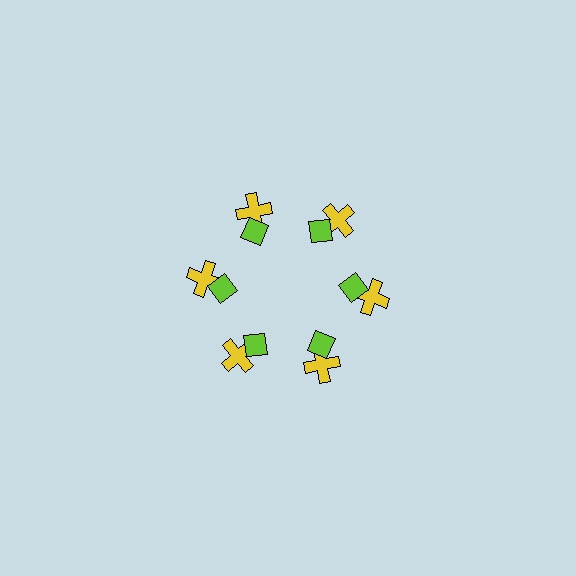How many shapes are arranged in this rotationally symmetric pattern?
There are 12 shapes, arranged in 6 groups of 2.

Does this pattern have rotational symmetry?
Yes, this pattern has 6-fold rotational symmetry. It looks the same after rotating 60 degrees around the center.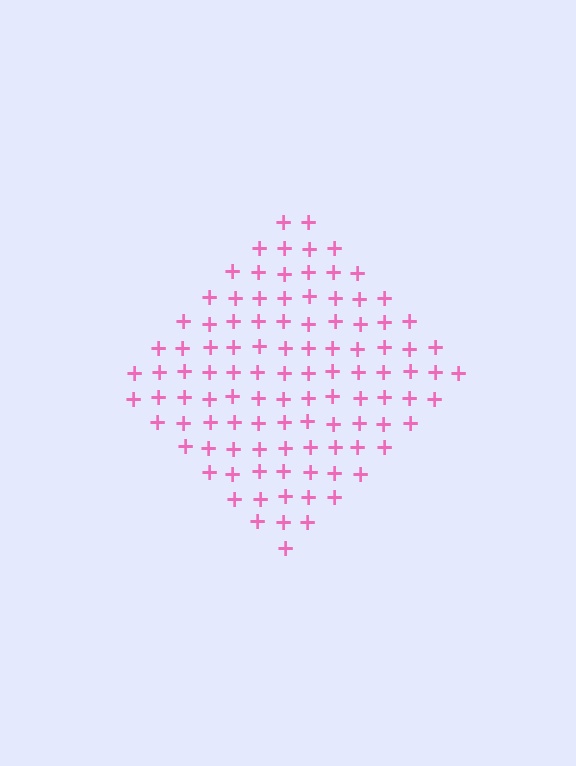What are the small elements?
The small elements are plus signs.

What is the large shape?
The large shape is a diamond.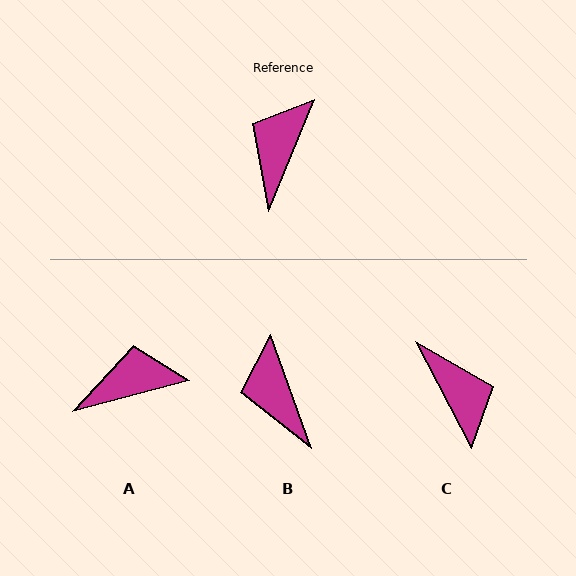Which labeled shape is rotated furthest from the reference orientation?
C, about 130 degrees away.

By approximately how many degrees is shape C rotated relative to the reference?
Approximately 130 degrees clockwise.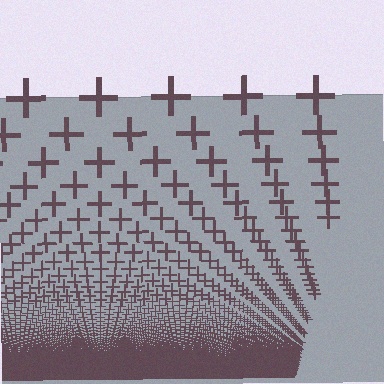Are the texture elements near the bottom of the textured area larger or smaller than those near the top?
Smaller. The gradient is inverted — elements near the bottom are smaller and denser.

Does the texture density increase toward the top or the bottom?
Density increases toward the bottom.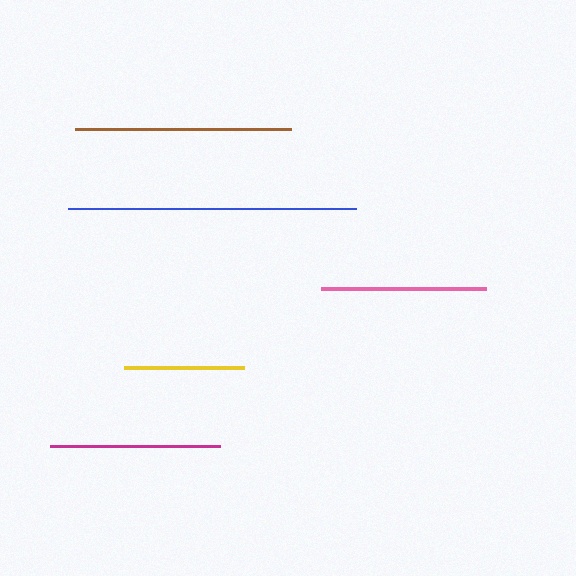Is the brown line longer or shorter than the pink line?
The brown line is longer than the pink line.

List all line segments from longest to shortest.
From longest to shortest: blue, brown, magenta, pink, yellow.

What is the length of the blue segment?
The blue segment is approximately 289 pixels long.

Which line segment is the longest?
The blue line is the longest at approximately 289 pixels.